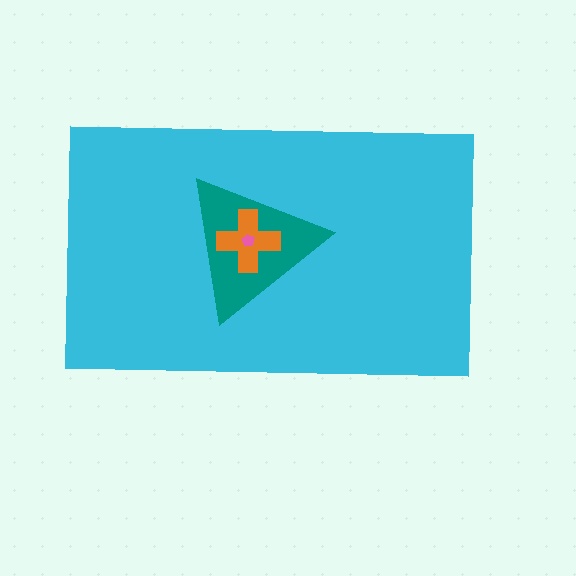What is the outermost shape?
The cyan rectangle.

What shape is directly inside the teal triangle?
The orange cross.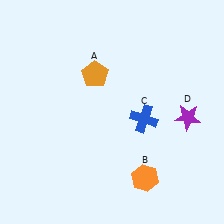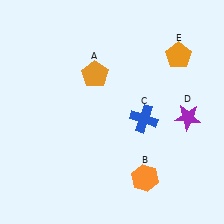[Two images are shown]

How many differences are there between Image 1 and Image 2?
There is 1 difference between the two images.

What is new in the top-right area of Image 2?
An orange pentagon (E) was added in the top-right area of Image 2.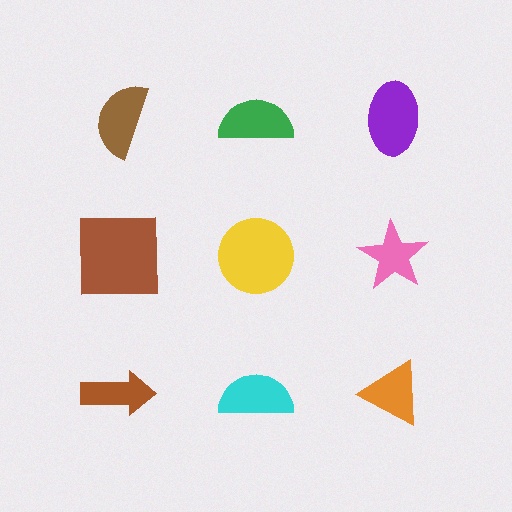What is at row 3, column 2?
A cyan semicircle.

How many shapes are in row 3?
3 shapes.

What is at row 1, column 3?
A purple ellipse.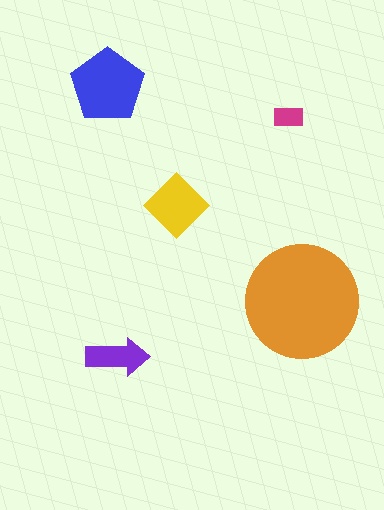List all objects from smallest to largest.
The magenta rectangle, the purple arrow, the yellow diamond, the blue pentagon, the orange circle.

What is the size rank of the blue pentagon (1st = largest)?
2nd.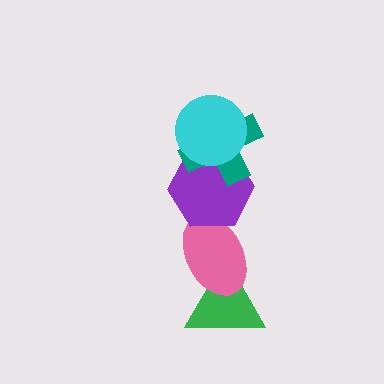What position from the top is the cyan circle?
The cyan circle is 1st from the top.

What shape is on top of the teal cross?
The cyan circle is on top of the teal cross.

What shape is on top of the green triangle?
The pink ellipse is on top of the green triangle.